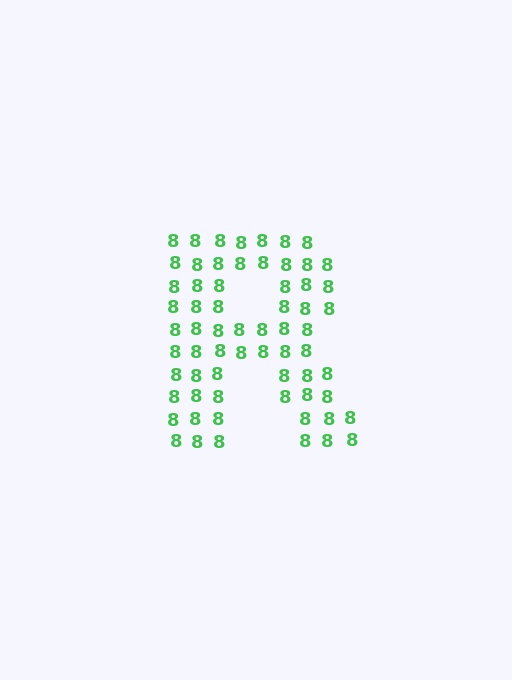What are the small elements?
The small elements are digit 8's.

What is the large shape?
The large shape is the letter R.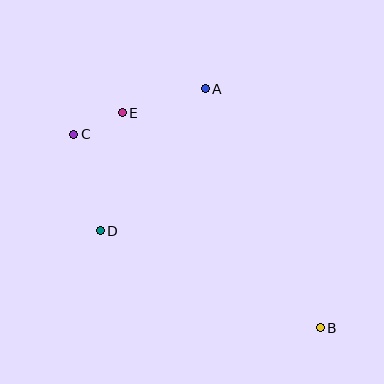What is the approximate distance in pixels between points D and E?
The distance between D and E is approximately 120 pixels.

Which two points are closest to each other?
Points C and E are closest to each other.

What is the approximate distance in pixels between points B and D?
The distance between B and D is approximately 241 pixels.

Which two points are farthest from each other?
Points B and C are farthest from each other.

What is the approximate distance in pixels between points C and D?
The distance between C and D is approximately 100 pixels.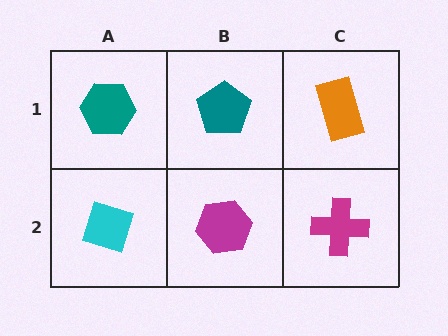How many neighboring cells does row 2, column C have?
2.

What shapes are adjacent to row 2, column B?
A teal pentagon (row 1, column B), a cyan diamond (row 2, column A), a magenta cross (row 2, column C).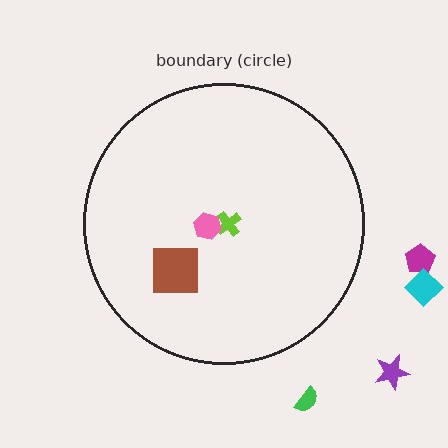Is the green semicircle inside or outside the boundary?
Outside.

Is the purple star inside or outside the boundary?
Outside.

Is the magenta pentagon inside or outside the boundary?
Outside.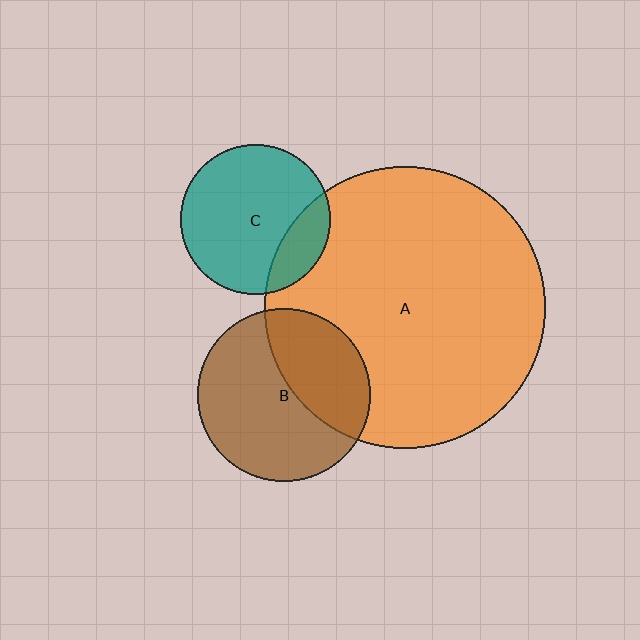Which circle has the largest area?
Circle A (orange).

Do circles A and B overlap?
Yes.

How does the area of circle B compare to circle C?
Approximately 1.3 times.